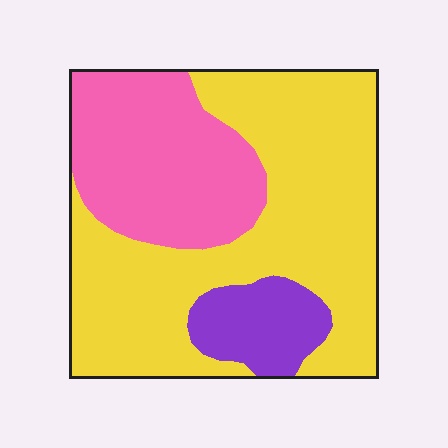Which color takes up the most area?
Yellow, at roughly 60%.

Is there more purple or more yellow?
Yellow.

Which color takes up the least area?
Purple, at roughly 10%.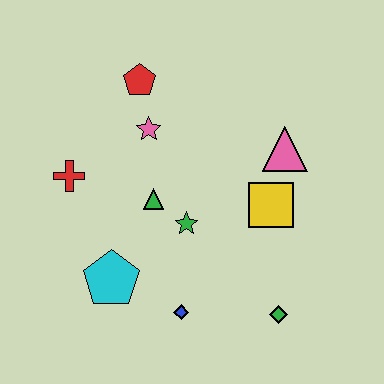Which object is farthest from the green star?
The red pentagon is farthest from the green star.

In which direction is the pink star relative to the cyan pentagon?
The pink star is above the cyan pentagon.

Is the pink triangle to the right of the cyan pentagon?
Yes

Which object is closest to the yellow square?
The pink triangle is closest to the yellow square.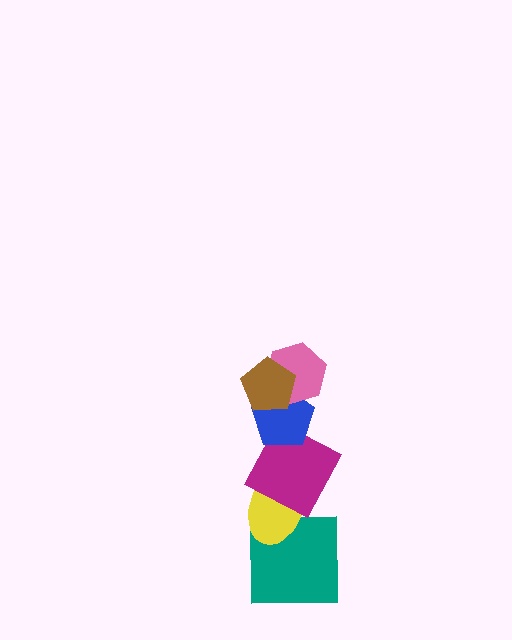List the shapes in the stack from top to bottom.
From top to bottom: the brown pentagon, the pink hexagon, the blue pentagon, the magenta square, the yellow ellipse, the teal square.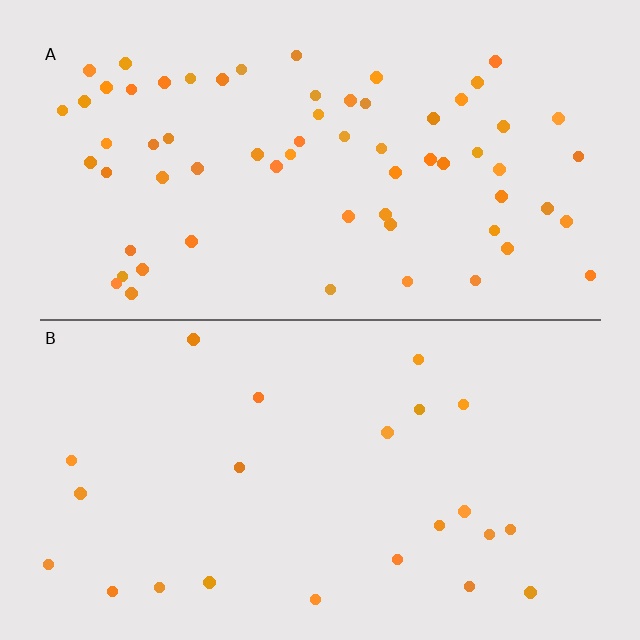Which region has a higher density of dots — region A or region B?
A (the top).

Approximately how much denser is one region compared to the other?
Approximately 2.8× — region A over region B.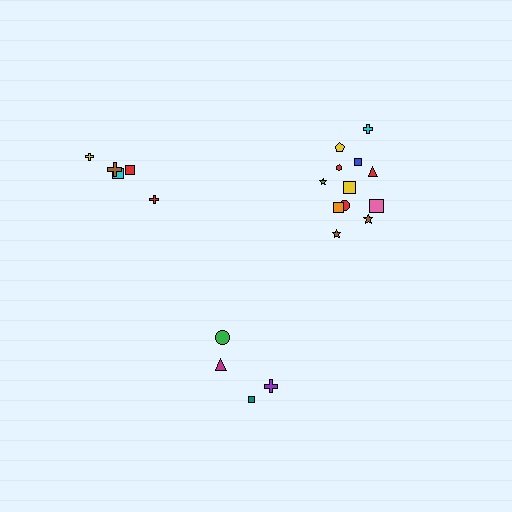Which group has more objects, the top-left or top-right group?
The top-right group.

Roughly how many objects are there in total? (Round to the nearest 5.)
Roughly 20 objects in total.